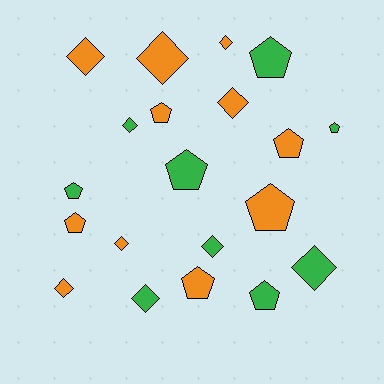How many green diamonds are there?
There are 4 green diamonds.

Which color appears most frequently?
Orange, with 11 objects.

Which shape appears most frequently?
Diamond, with 10 objects.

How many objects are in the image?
There are 20 objects.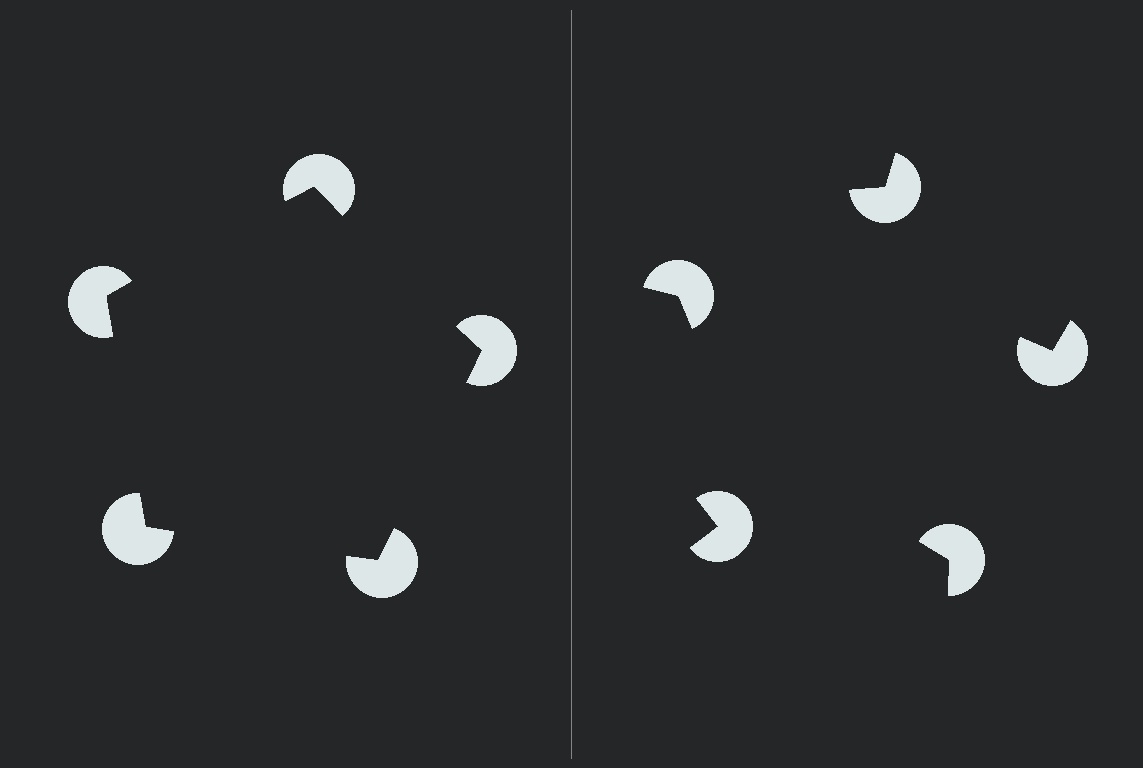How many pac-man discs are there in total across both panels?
10 — 5 on each side.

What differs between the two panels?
The pac-man discs are positioned identically on both sides; only the wedge orientations differ. On the left they align to a pentagon; on the right they are misaligned.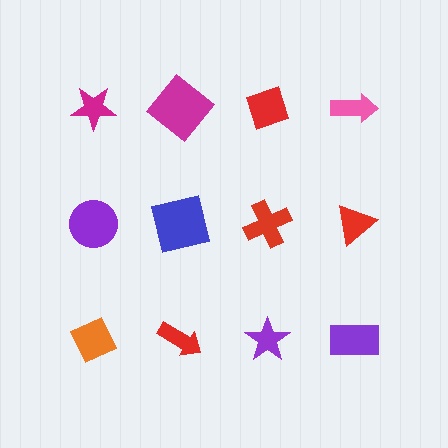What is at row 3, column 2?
A red arrow.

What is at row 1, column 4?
A pink arrow.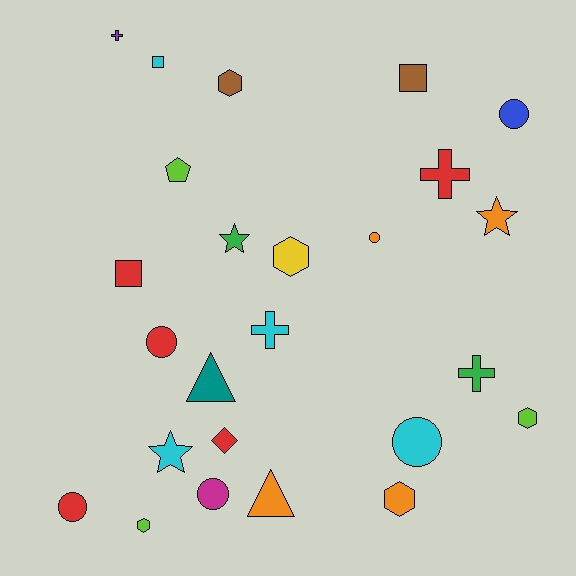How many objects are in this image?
There are 25 objects.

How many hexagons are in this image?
There are 5 hexagons.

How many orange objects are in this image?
There are 4 orange objects.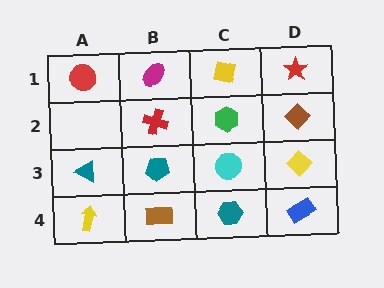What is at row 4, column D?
A blue rectangle.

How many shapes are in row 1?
4 shapes.